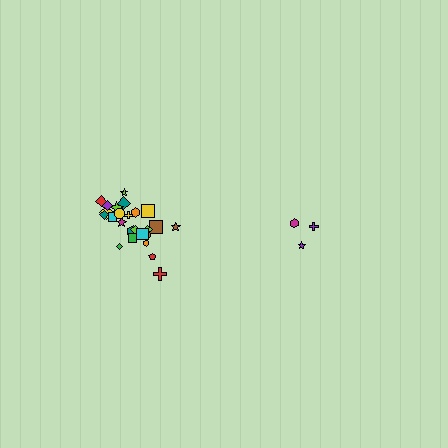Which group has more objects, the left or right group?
The left group.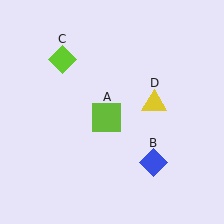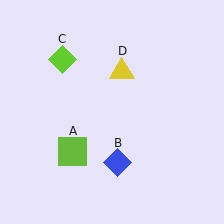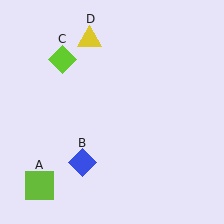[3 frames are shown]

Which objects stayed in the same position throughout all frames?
Lime diamond (object C) remained stationary.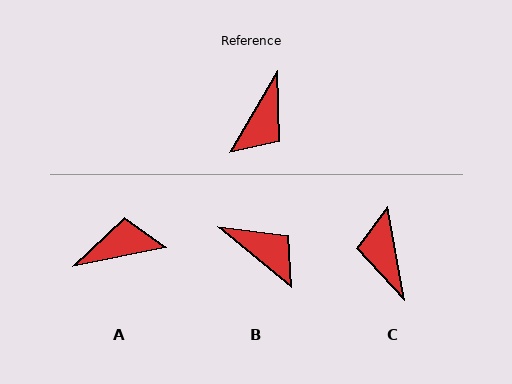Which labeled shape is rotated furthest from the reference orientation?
C, about 139 degrees away.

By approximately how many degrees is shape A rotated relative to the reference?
Approximately 132 degrees counter-clockwise.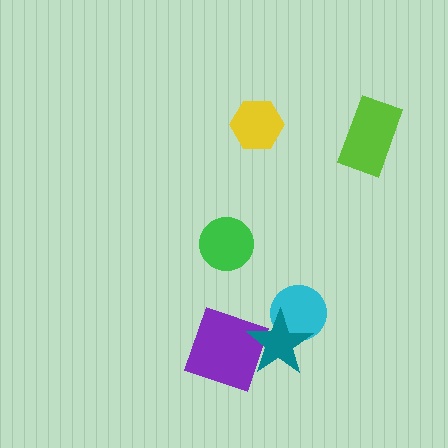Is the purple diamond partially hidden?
Yes, it is partially covered by another shape.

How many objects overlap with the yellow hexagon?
0 objects overlap with the yellow hexagon.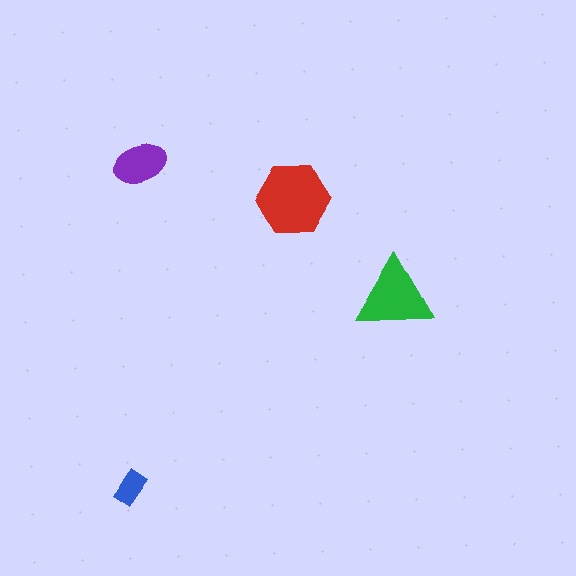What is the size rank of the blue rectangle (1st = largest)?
4th.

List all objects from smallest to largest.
The blue rectangle, the purple ellipse, the green triangle, the red hexagon.